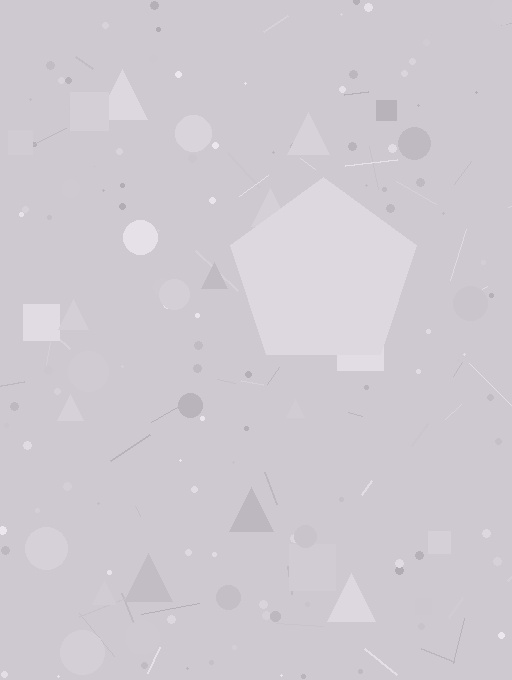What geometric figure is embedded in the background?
A pentagon is embedded in the background.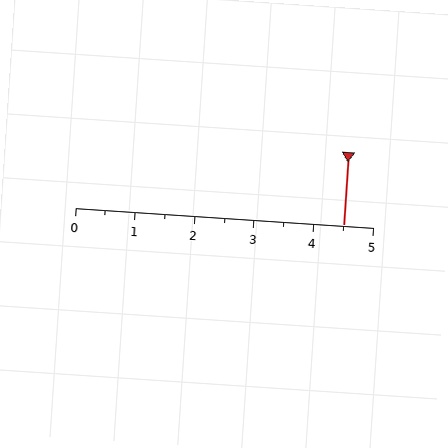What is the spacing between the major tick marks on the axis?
The major ticks are spaced 1 apart.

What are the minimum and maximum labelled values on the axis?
The axis runs from 0 to 5.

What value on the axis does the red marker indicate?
The marker indicates approximately 4.5.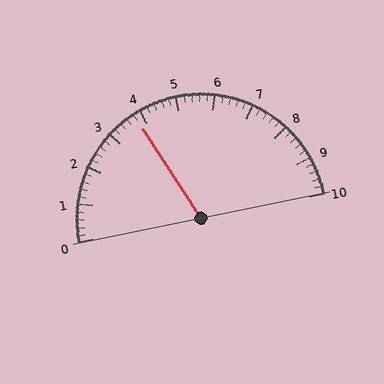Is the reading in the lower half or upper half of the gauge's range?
The reading is in the lower half of the range (0 to 10).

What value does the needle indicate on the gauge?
The needle indicates approximately 3.8.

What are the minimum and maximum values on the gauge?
The gauge ranges from 0 to 10.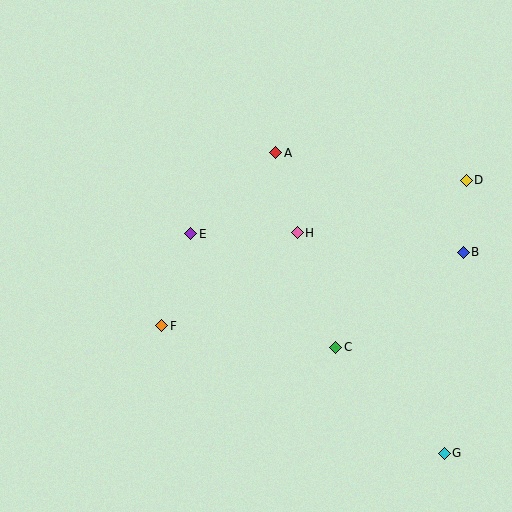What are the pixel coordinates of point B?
Point B is at (463, 252).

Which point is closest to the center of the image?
Point H at (297, 233) is closest to the center.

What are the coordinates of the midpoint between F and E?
The midpoint between F and E is at (176, 280).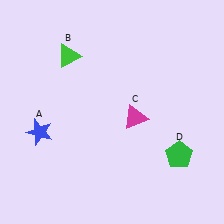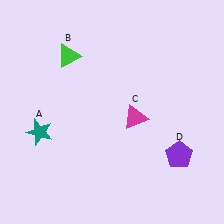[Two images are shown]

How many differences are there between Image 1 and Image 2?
There are 2 differences between the two images.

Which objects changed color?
A changed from blue to teal. D changed from green to purple.